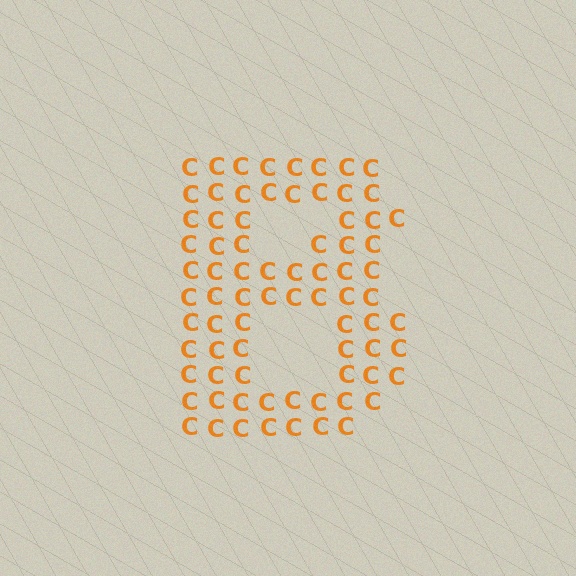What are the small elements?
The small elements are letter C's.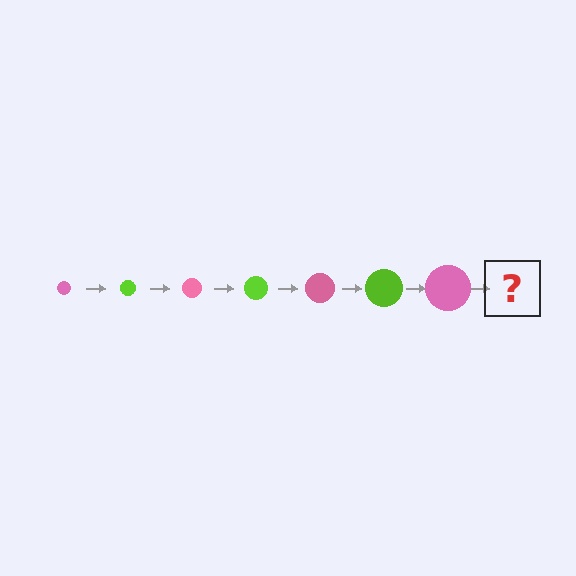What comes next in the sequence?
The next element should be a lime circle, larger than the previous one.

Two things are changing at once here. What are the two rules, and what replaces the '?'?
The two rules are that the circle grows larger each step and the color cycles through pink and lime. The '?' should be a lime circle, larger than the previous one.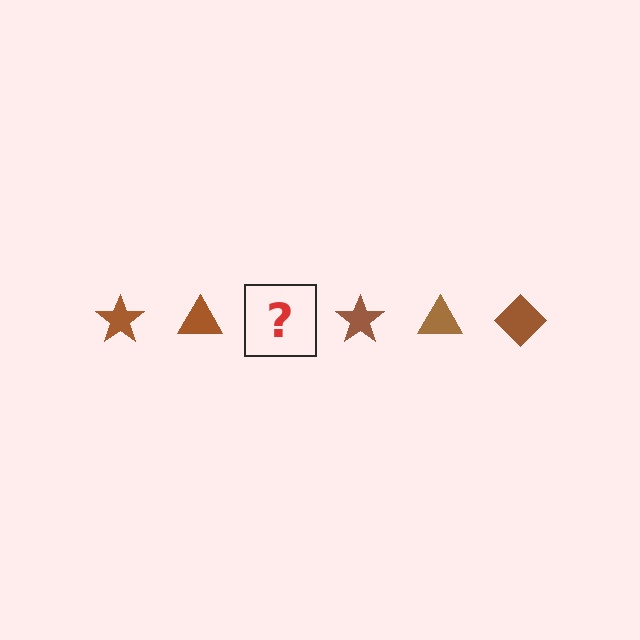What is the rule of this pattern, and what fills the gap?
The rule is that the pattern cycles through star, triangle, diamond shapes in brown. The gap should be filled with a brown diamond.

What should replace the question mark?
The question mark should be replaced with a brown diamond.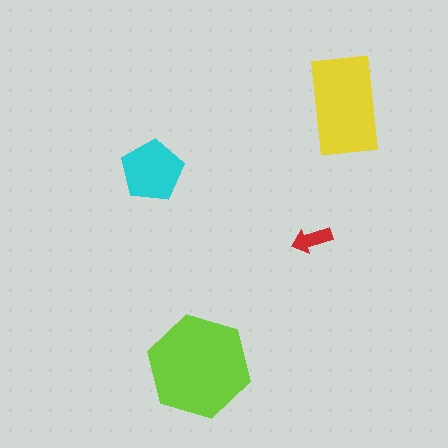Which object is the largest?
The lime hexagon.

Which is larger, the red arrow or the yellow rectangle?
The yellow rectangle.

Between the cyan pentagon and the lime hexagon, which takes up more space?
The lime hexagon.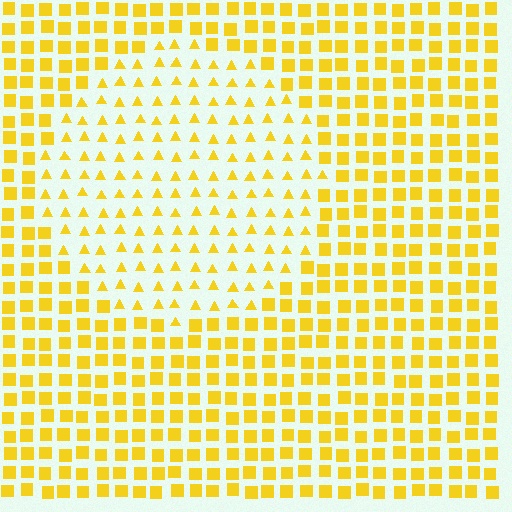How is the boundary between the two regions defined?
The boundary is defined by a change in element shape: triangles inside vs. squares outside. All elements share the same color and spacing.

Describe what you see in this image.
The image is filled with small yellow elements arranged in a uniform grid. A circle-shaped region contains triangles, while the surrounding area contains squares. The boundary is defined purely by the change in element shape.